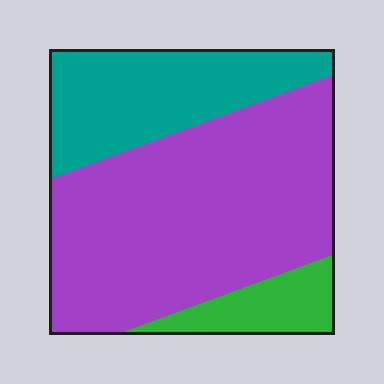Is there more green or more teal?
Teal.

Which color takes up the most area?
Purple, at roughly 60%.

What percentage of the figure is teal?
Teal covers roughly 25% of the figure.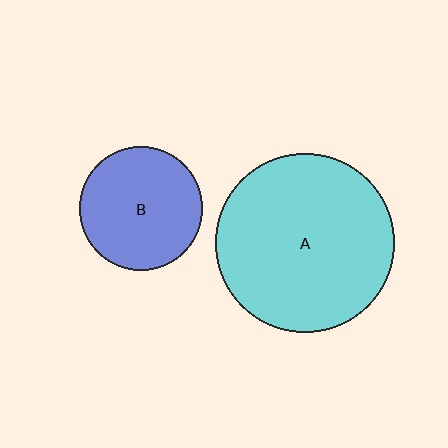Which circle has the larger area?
Circle A (cyan).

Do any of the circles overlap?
No, none of the circles overlap.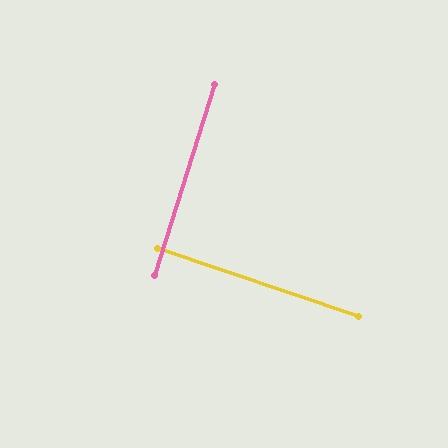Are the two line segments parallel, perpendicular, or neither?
Perpendicular — they meet at approximately 89°.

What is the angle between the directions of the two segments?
Approximately 89 degrees.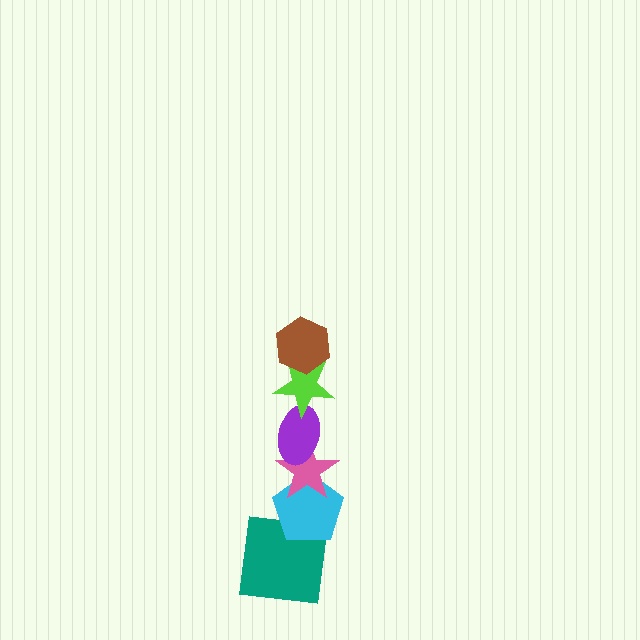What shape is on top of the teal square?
The cyan pentagon is on top of the teal square.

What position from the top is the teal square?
The teal square is 6th from the top.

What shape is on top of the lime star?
The brown hexagon is on top of the lime star.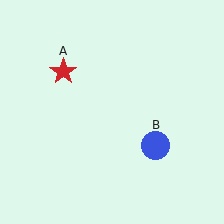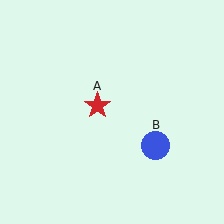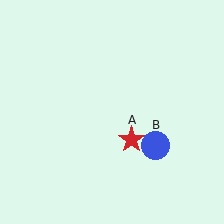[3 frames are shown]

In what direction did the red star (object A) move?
The red star (object A) moved down and to the right.